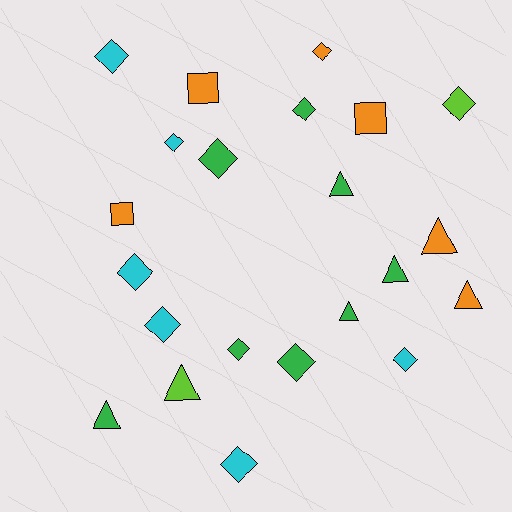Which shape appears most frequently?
Diamond, with 12 objects.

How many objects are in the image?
There are 22 objects.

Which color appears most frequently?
Green, with 8 objects.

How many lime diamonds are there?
There is 1 lime diamond.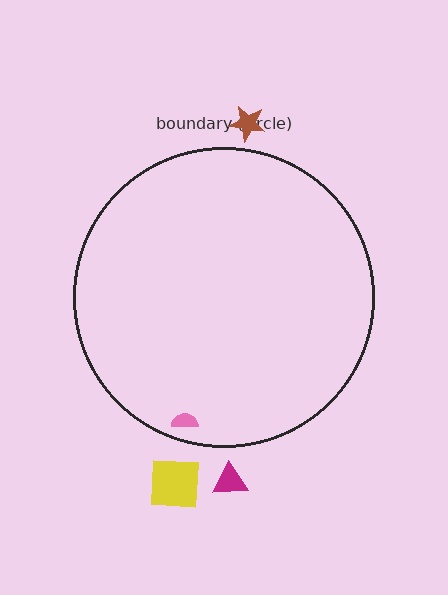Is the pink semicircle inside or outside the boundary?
Inside.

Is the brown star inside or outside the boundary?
Outside.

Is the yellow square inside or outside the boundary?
Outside.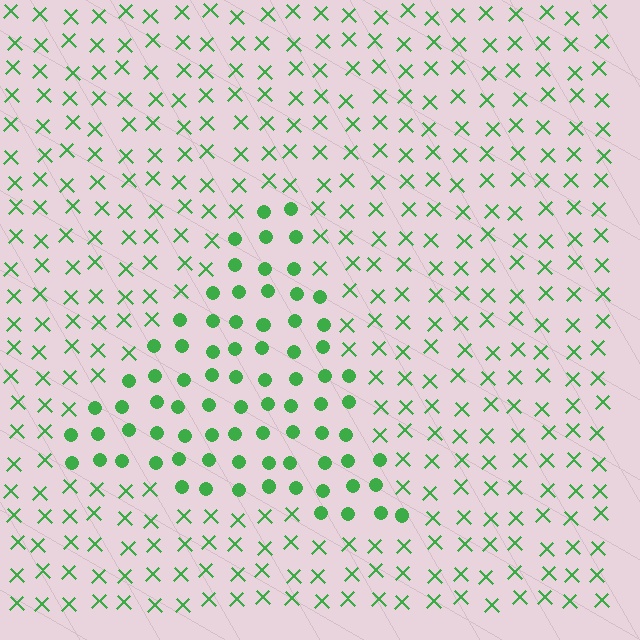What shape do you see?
I see a triangle.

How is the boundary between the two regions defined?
The boundary is defined by a change in element shape: circles inside vs. X marks outside. All elements share the same color and spacing.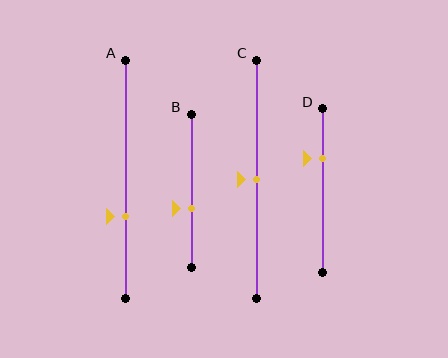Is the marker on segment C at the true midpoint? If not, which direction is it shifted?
Yes, the marker on segment C is at the true midpoint.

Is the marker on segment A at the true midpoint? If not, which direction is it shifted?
No, the marker on segment A is shifted downward by about 16% of the segment length.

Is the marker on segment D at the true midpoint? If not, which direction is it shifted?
No, the marker on segment D is shifted upward by about 19% of the segment length.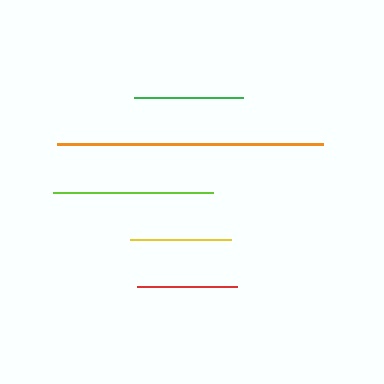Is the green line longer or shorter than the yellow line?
The green line is longer than the yellow line.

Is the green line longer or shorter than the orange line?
The orange line is longer than the green line.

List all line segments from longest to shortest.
From longest to shortest: orange, lime, green, red, yellow.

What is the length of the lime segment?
The lime segment is approximately 160 pixels long.